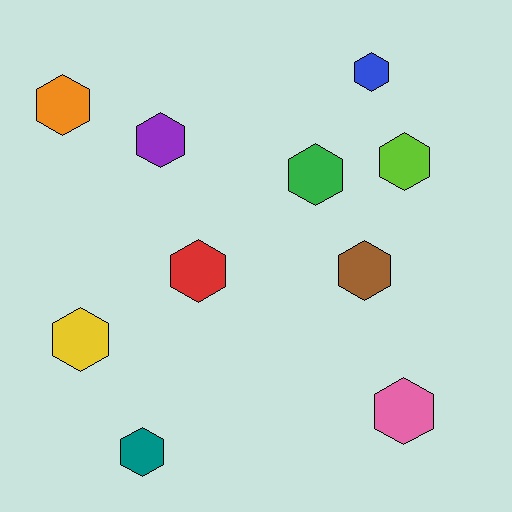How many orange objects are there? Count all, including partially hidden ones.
There is 1 orange object.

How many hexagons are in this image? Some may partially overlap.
There are 10 hexagons.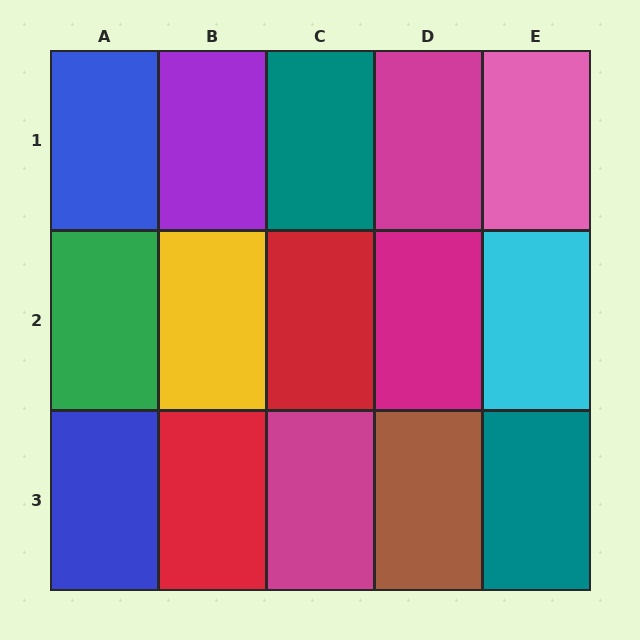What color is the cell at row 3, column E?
Teal.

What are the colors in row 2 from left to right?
Green, yellow, red, magenta, cyan.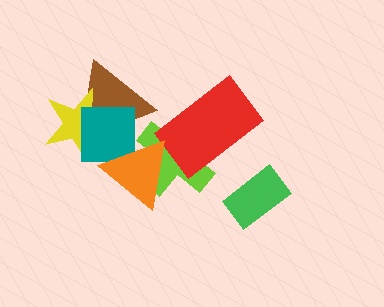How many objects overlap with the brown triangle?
3 objects overlap with the brown triangle.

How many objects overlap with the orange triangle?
3 objects overlap with the orange triangle.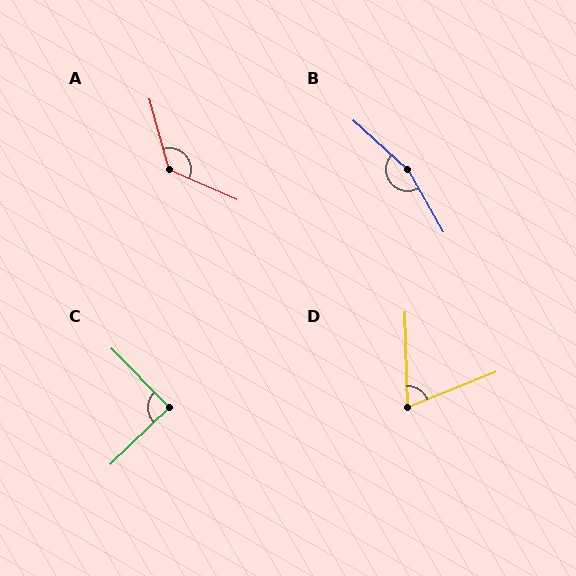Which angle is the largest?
B, at approximately 162 degrees.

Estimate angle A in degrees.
Approximately 130 degrees.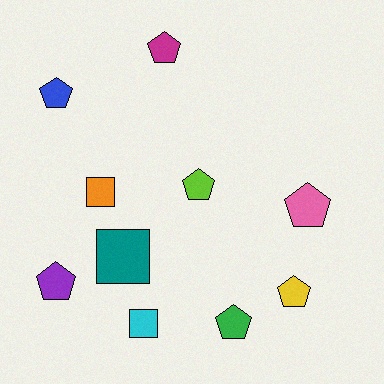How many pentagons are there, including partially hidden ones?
There are 7 pentagons.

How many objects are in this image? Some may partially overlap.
There are 10 objects.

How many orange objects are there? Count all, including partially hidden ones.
There is 1 orange object.